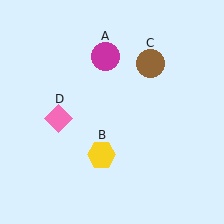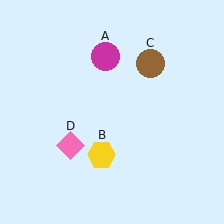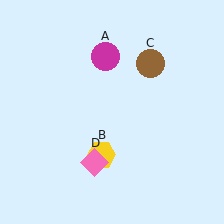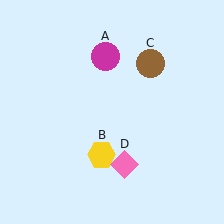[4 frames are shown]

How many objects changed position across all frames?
1 object changed position: pink diamond (object D).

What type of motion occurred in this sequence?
The pink diamond (object D) rotated counterclockwise around the center of the scene.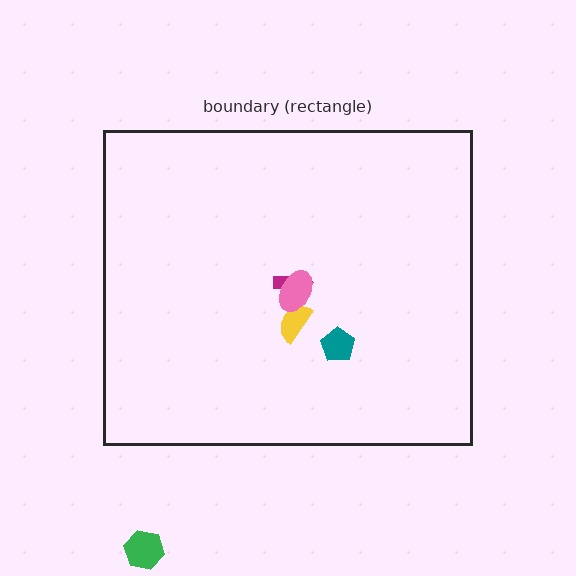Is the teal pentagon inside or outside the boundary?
Inside.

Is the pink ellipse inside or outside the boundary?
Inside.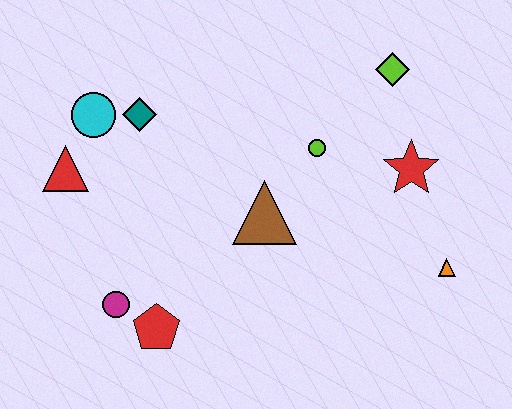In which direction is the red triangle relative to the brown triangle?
The red triangle is to the left of the brown triangle.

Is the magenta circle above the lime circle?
No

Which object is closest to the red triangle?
The cyan circle is closest to the red triangle.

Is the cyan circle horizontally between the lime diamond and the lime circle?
No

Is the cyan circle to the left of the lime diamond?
Yes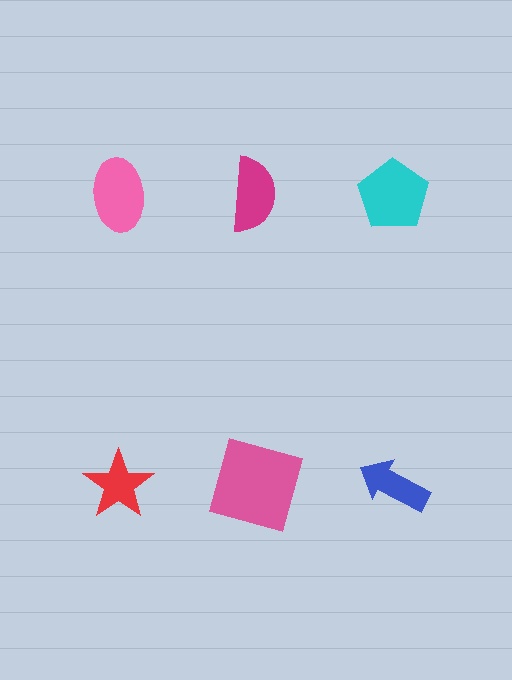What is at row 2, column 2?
A pink square.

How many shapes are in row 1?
3 shapes.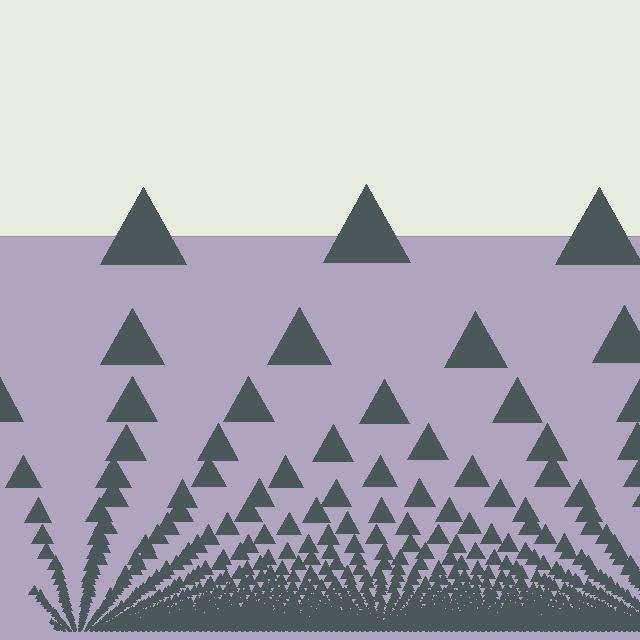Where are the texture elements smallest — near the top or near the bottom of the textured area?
Near the bottom.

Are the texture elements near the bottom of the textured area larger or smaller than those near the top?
Smaller. The gradient is inverted — elements near the bottom are smaller and denser.